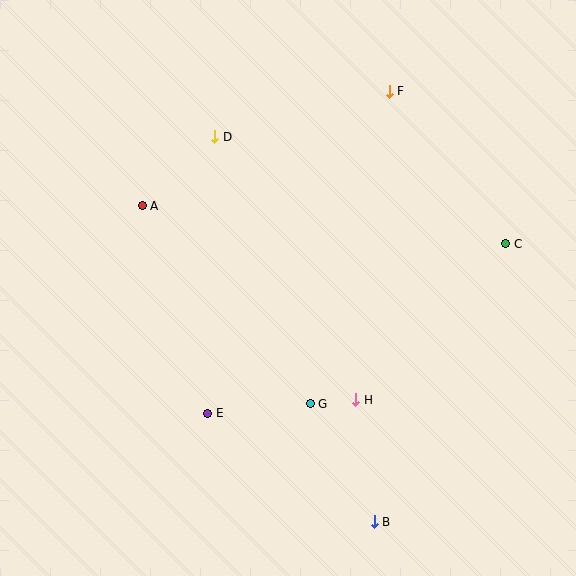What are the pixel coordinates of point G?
Point G is at (310, 404).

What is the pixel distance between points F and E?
The distance between F and E is 370 pixels.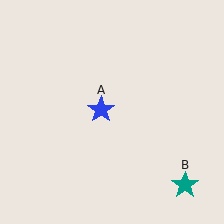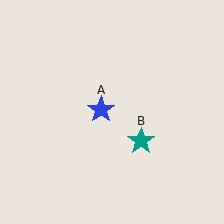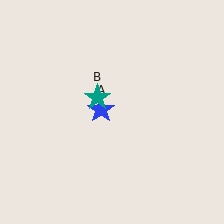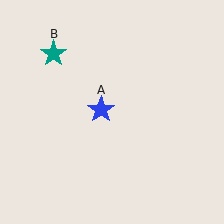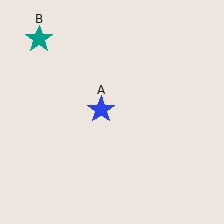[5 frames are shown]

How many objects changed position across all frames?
1 object changed position: teal star (object B).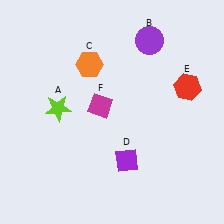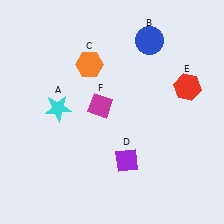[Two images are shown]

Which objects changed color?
A changed from lime to cyan. B changed from purple to blue.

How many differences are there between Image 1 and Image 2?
There are 2 differences between the two images.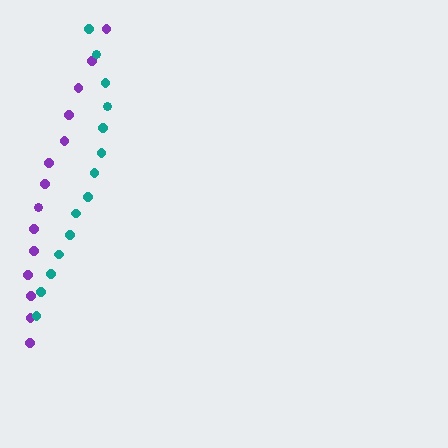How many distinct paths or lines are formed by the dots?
There are 2 distinct paths.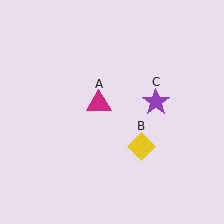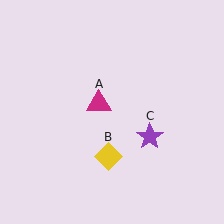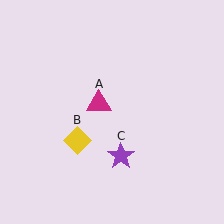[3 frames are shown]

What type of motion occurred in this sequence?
The yellow diamond (object B), purple star (object C) rotated clockwise around the center of the scene.